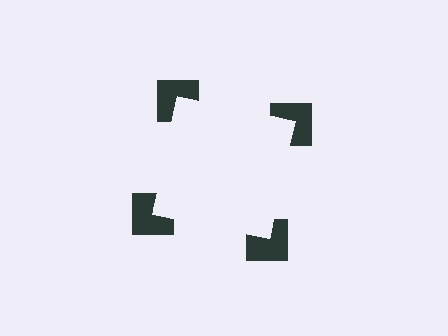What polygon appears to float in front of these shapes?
An illusory square — its edges are inferred from the aligned wedge cuts in the notched squares, not physically drawn.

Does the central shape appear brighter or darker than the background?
It typically appears slightly brighter than the background, even though no actual brightness change is drawn.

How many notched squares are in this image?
There are 4 — one at each vertex of the illusory square.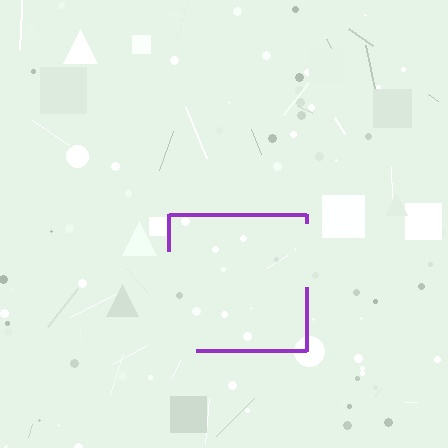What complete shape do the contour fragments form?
The contour fragments form a square.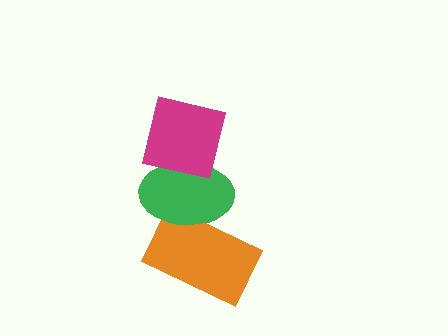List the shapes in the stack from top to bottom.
From top to bottom: the magenta square, the green ellipse, the orange rectangle.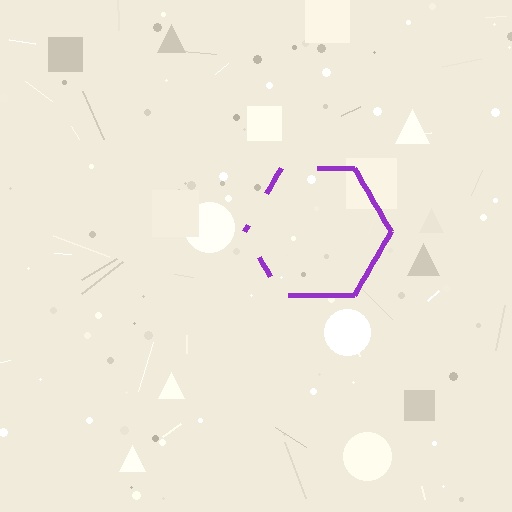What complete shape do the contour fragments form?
The contour fragments form a hexagon.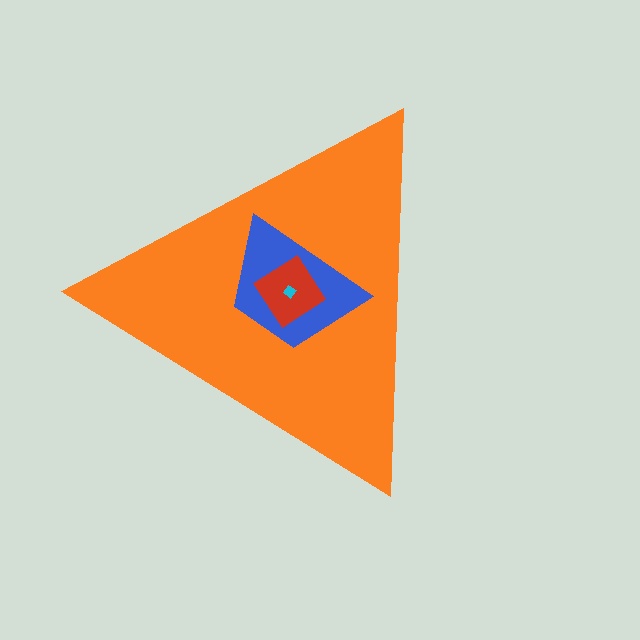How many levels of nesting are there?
4.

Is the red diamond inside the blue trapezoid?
Yes.